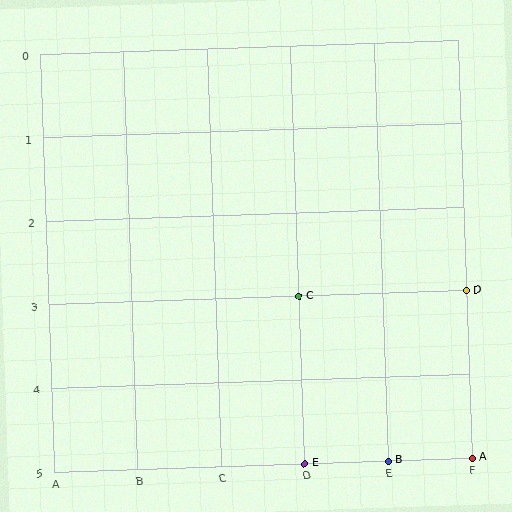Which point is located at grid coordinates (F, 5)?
Point A is at (F, 5).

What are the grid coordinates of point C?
Point C is at grid coordinates (D, 3).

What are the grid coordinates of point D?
Point D is at grid coordinates (F, 3).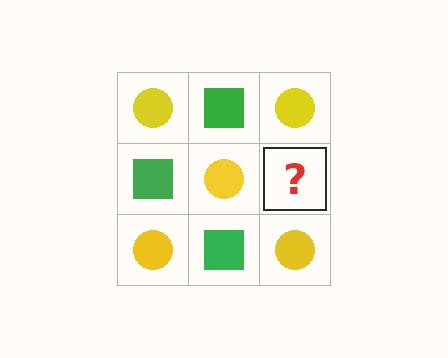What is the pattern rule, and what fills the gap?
The rule is that it alternates yellow circle and green square in a checkerboard pattern. The gap should be filled with a green square.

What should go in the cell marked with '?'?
The missing cell should contain a green square.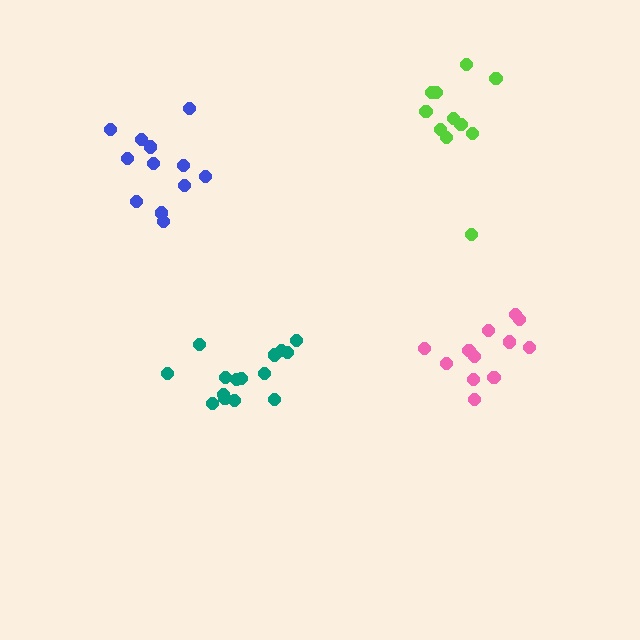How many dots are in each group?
Group 1: 12 dots, Group 2: 11 dots, Group 3: 15 dots, Group 4: 12 dots (50 total).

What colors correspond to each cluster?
The clusters are colored: blue, lime, teal, pink.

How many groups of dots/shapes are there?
There are 4 groups.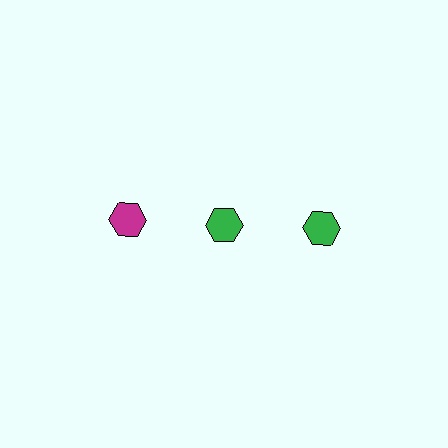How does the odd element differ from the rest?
It has a different color: magenta instead of green.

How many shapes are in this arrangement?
There are 3 shapes arranged in a grid pattern.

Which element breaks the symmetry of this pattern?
The magenta hexagon in the top row, leftmost column breaks the symmetry. All other shapes are green hexagons.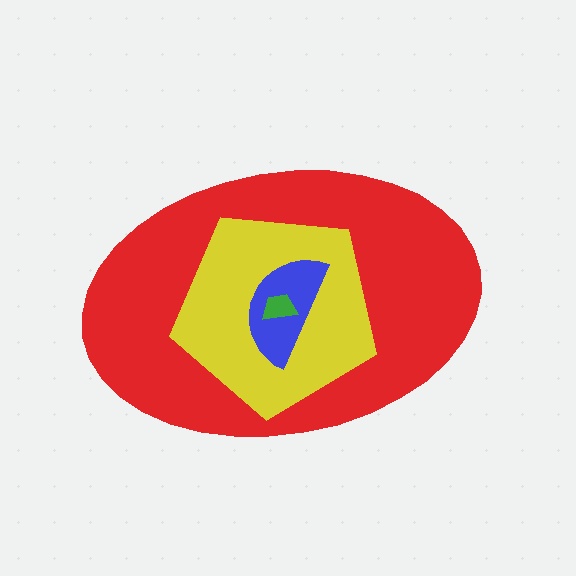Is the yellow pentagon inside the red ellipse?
Yes.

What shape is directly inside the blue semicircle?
The green trapezoid.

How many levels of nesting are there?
4.